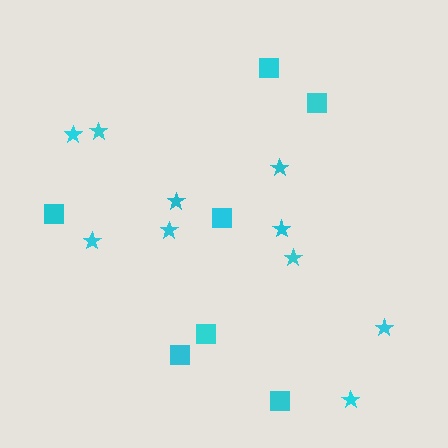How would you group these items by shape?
There are 2 groups: one group of squares (7) and one group of stars (10).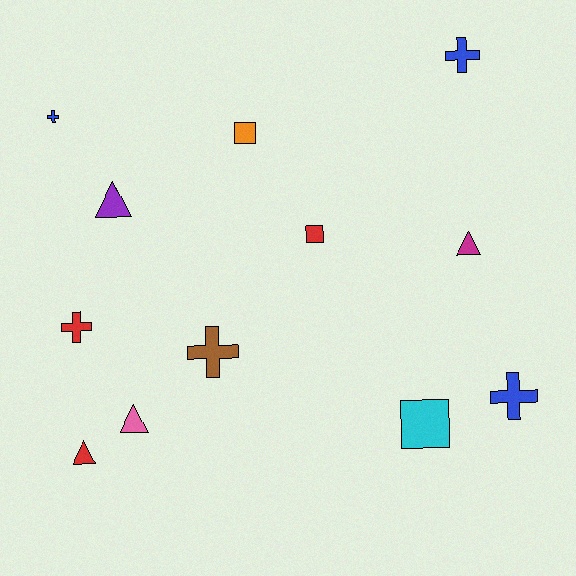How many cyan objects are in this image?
There is 1 cyan object.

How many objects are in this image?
There are 12 objects.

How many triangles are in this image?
There are 4 triangles.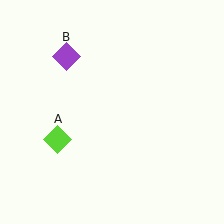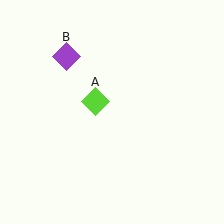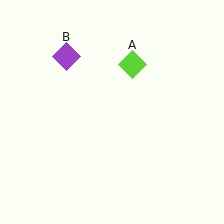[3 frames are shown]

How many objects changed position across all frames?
1 object changed position: lime diamond (object A).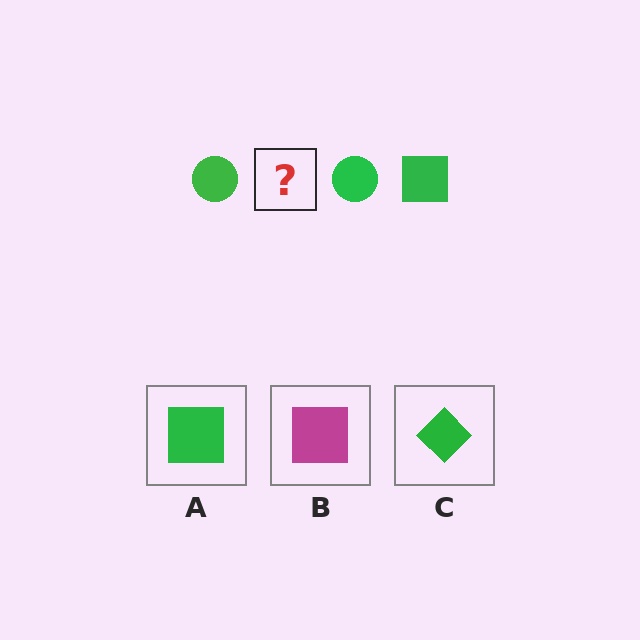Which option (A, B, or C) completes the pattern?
A.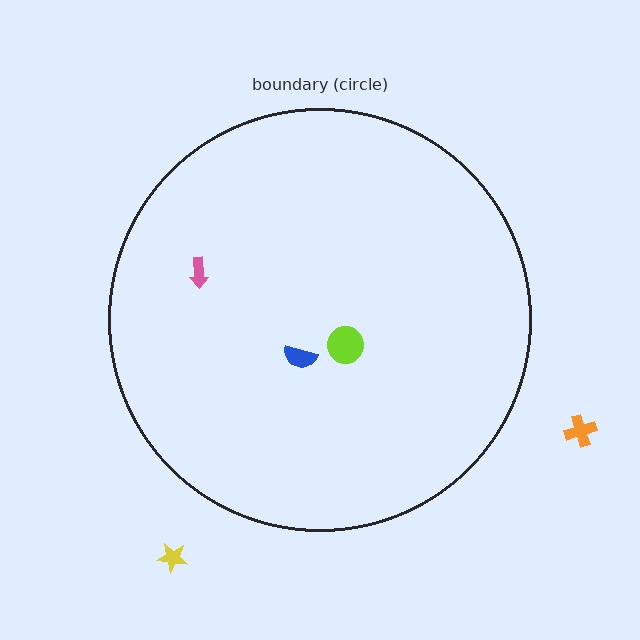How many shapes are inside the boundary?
3 inside, 2 outside.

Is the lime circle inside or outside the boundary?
Inside.